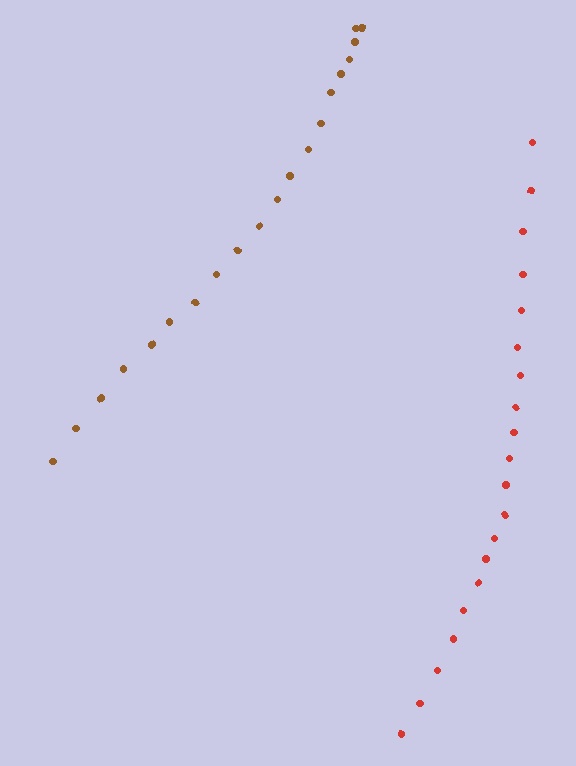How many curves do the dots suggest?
There are 2 distinct paths.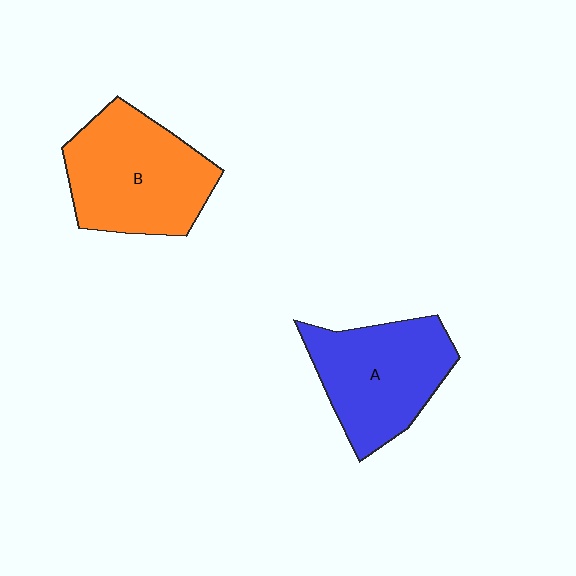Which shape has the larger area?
Shape B (orange).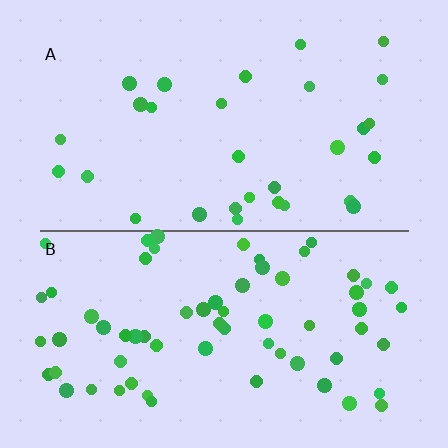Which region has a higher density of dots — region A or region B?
B (the bottom).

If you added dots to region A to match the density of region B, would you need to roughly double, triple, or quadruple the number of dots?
Approximately double.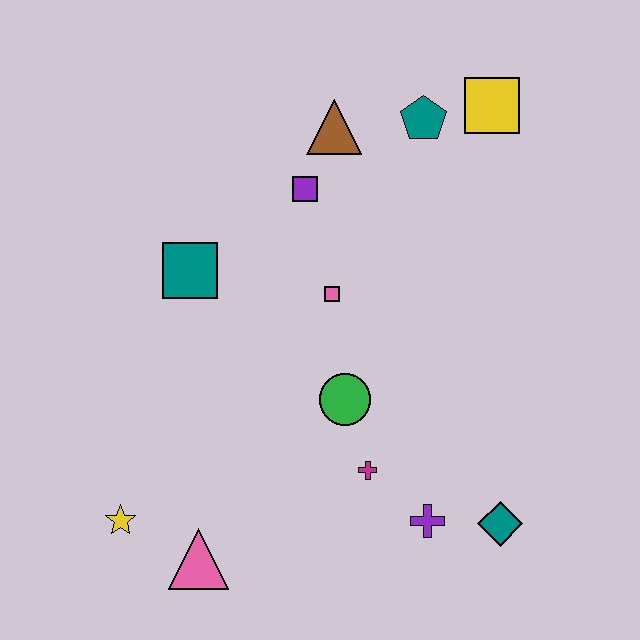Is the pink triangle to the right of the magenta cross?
No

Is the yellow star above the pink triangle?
Yes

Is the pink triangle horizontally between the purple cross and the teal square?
Yes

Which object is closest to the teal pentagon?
The yellow square is closest to the teal pentagon.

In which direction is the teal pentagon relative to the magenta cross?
The teal pentagon is above the magenta cross.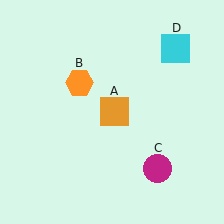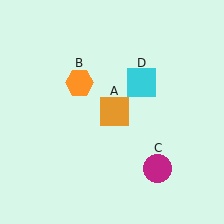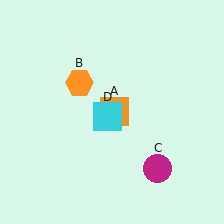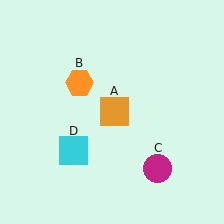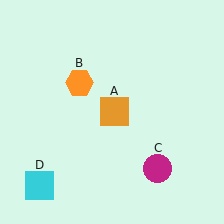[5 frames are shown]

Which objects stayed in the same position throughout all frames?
Orange square (object A) and orange hexagon (object B) and magenta circle (object C) remained stationary.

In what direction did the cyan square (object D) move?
The cyan square (object D) moved down and to the left.